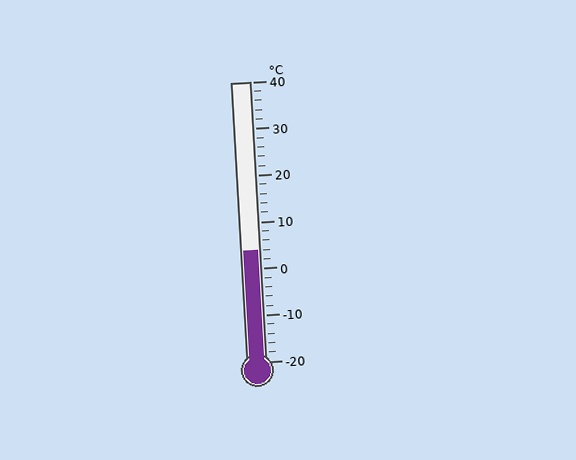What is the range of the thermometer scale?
The thermometer scale ranges from -20°C to 40°C.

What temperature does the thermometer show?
The thermometer shows approximately 4°C.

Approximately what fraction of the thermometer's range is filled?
The thermometer is filled to approximately 40% of its range.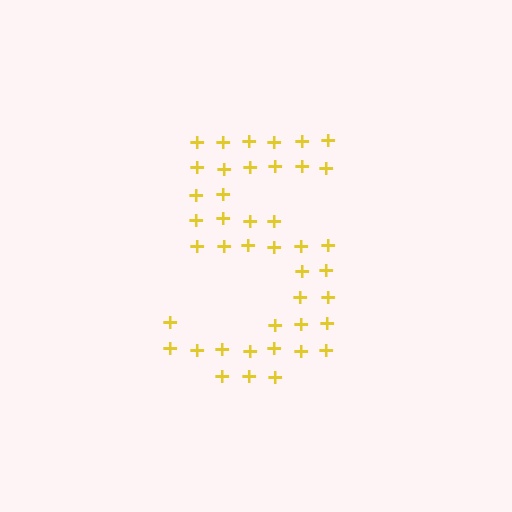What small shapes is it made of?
It is made of small plus signs.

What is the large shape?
The large shape is the digit 5.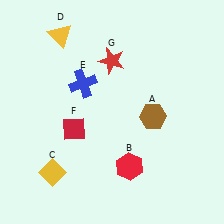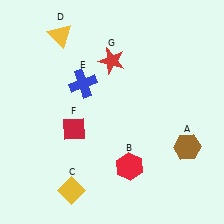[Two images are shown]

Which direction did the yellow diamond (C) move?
The yellow diamond (C) moved right.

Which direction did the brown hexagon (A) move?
The brown hexagon (A) moved right.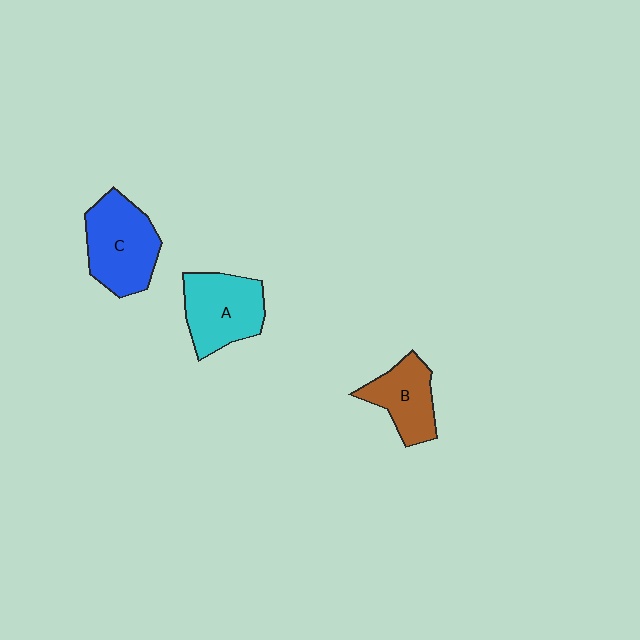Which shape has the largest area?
Shape C (blue).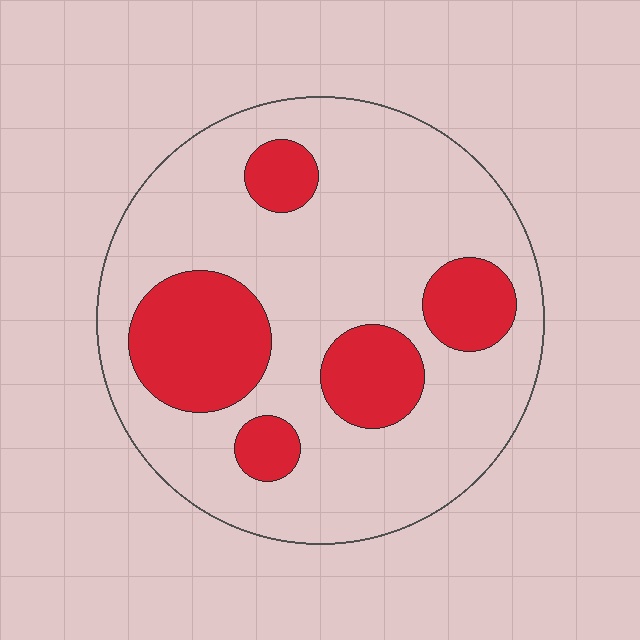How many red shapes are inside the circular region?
5.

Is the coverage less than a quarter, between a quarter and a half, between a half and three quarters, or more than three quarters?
Between a quarter and a half.